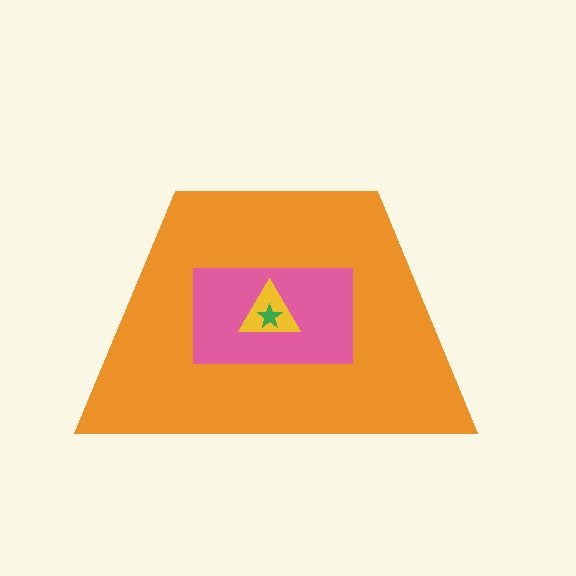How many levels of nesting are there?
4.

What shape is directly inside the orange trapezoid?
The pink rectangle.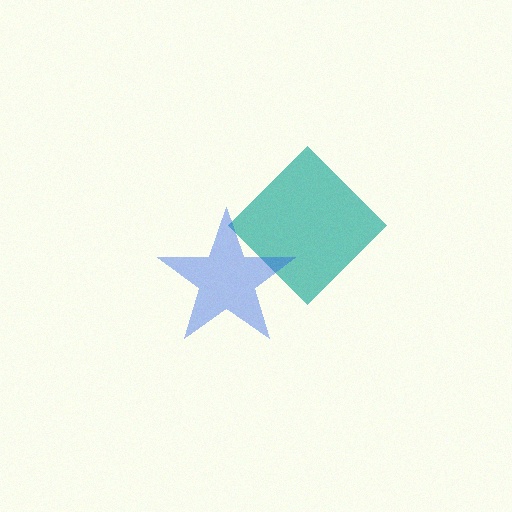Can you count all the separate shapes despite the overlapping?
Yes, there are 2 separate shapes.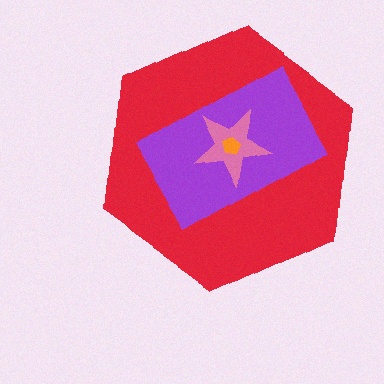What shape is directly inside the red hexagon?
The purple rectangle.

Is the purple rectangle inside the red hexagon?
Yes.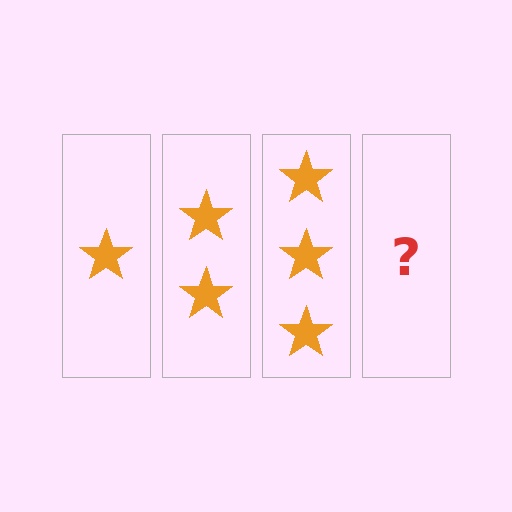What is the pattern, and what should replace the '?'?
The pattern is that each step adds one more star. The '?' should be 4 stars.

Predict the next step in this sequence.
The next step is 4 stars.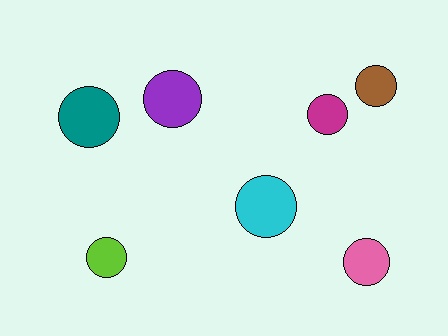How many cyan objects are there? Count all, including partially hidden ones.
There is 1 cyan object.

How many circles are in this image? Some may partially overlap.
There are 7 circles.